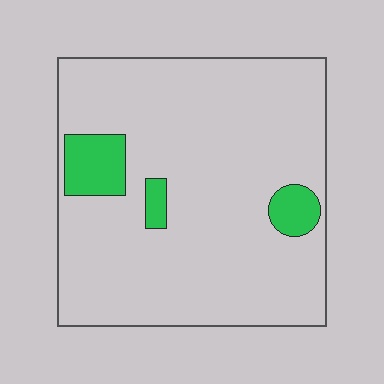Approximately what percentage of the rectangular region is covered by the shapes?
Approximately 10%.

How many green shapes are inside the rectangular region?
3.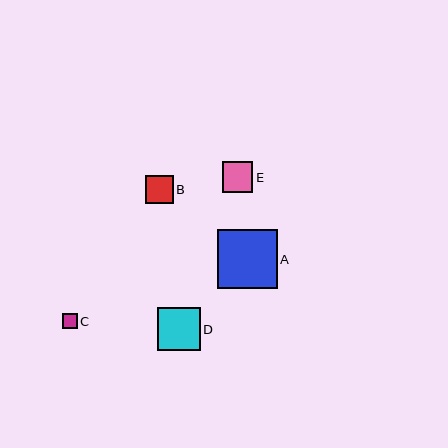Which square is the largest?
Square A is the largest with a size of approximately 60 pixels.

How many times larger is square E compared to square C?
Square E is approximately 2.0 times the size of square C.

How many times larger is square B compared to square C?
Square B is approximately 1.9 times the size of square C.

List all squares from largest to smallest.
From largest to smallest: A, D, E, B, C.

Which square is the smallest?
Square C is the smallest with a size of approximately 15 pixels.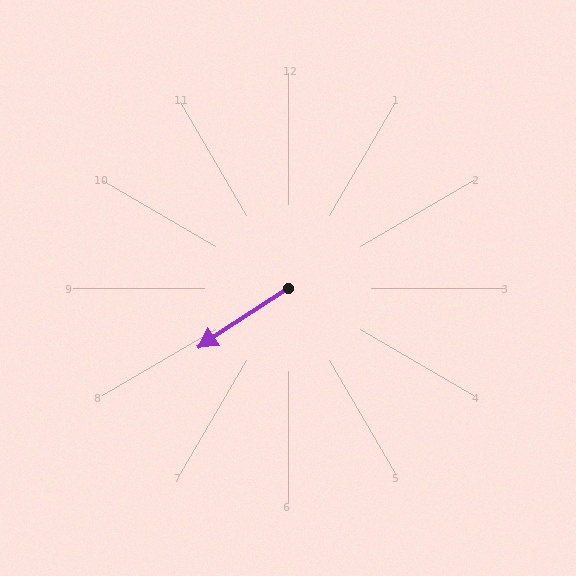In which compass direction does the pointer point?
Southwest.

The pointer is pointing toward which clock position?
Roughly 8 o'clock.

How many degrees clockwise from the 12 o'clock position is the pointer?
Approximately 237 degrees.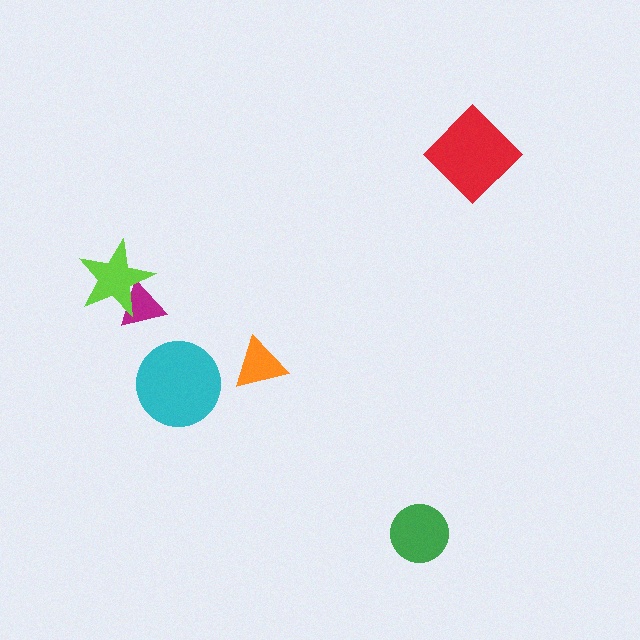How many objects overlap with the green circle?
0 objects overlap with the green circle.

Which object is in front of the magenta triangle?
The lime star is in front of the magenta triangle.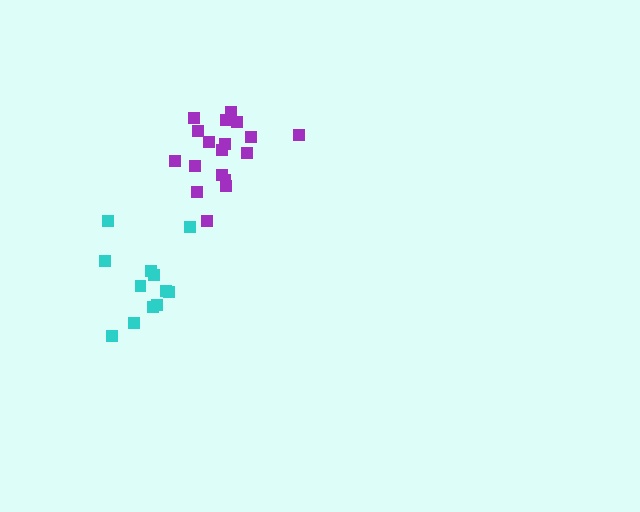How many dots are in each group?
Group 1: 12 dots, Group 2: 18 dots (30 total).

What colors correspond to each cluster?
The clusters are colored: cyan, purple.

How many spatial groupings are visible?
There are 2 spatial groupings.